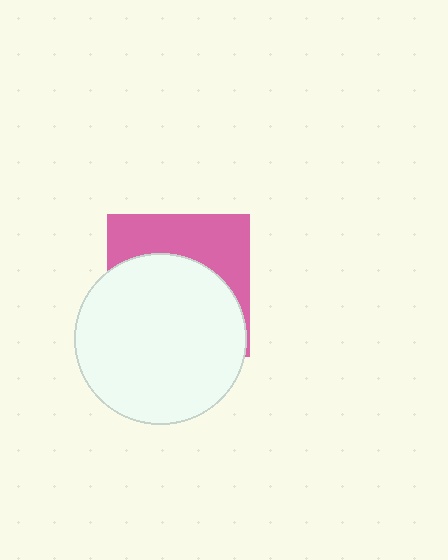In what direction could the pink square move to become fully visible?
The pink square could move up. That would shift it out from behind the white circle entirely.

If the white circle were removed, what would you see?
You would see the complete pink square.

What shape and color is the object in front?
The object in front is a white circle.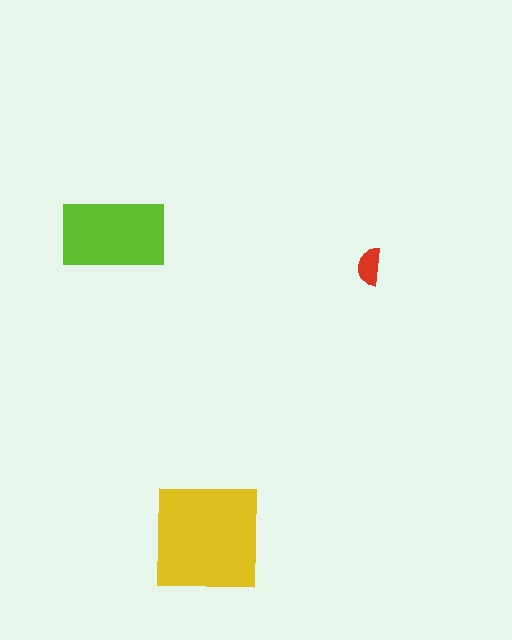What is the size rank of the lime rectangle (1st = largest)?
2nd.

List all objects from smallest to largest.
The red semicircle, the lime rectangle, the yellow square.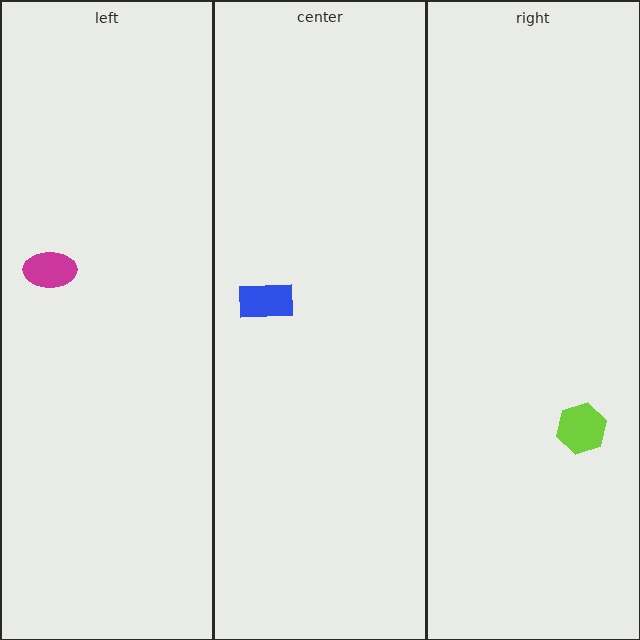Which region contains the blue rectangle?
The center region.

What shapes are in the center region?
The blue rectangle.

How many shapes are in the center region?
1.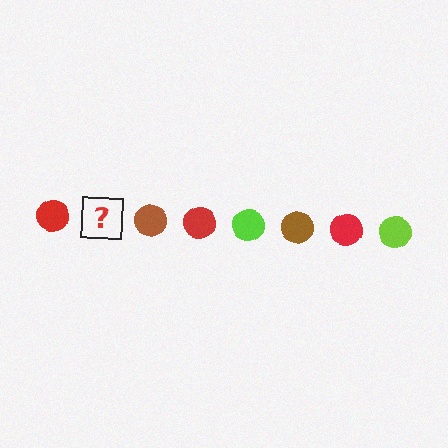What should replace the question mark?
The question mark should be replaced with a lime circle.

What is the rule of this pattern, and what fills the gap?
The rule is that the pattern cycles through red, lime, brown circles. The gap should be filled with a lime circle.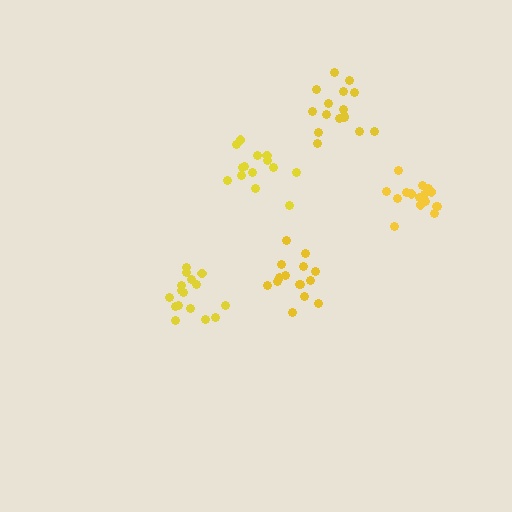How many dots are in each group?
Group 1: 16 dots, Group 2: 16 dots, Group 3: 15 dots, Group 4: 14 dots, Group 5: 16 dots (77 total).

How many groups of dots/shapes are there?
There are 5 groups.